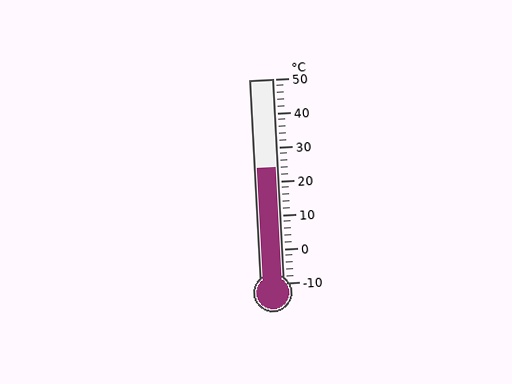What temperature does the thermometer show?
The thermometer shows approximately 24°C.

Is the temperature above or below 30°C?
The temperature is below 30°C.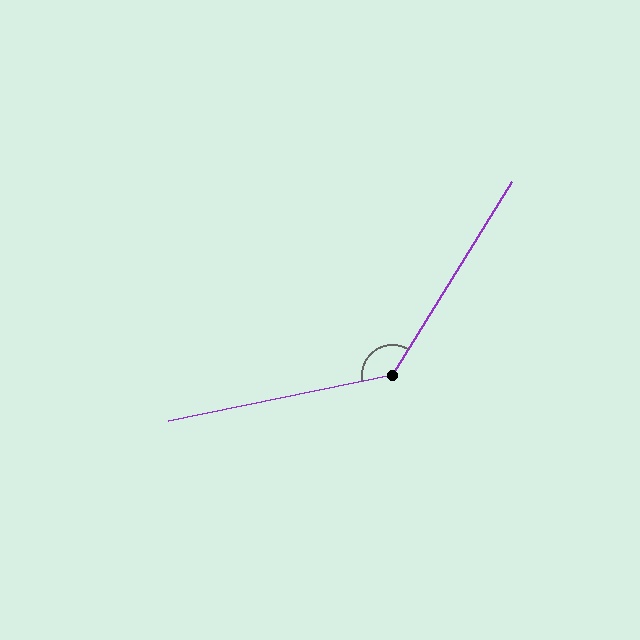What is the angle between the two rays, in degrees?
Approximately 133 degrees.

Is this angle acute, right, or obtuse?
It is obtuse.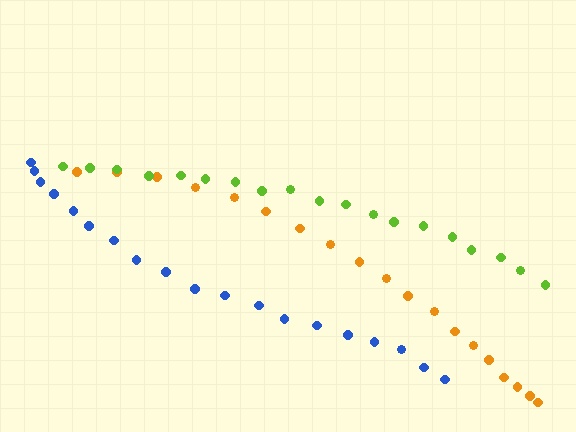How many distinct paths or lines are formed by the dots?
There are 3 distinct paths.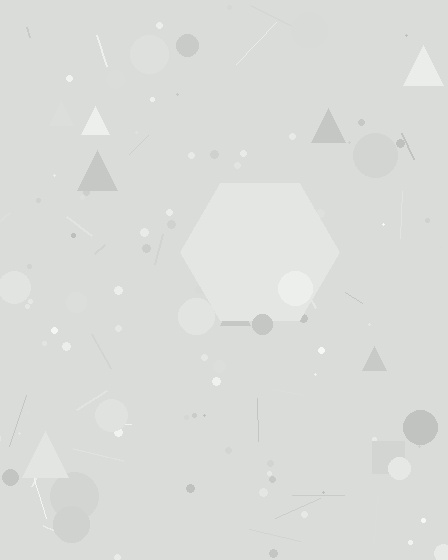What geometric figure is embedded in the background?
A hexagon is embedded in the background.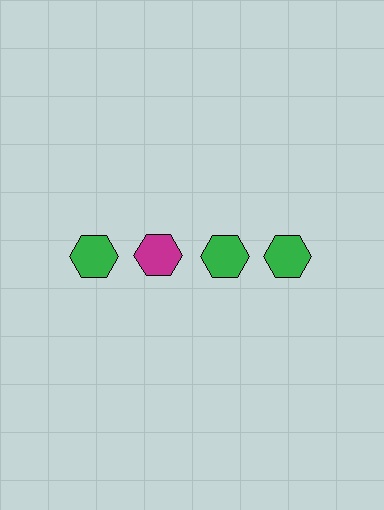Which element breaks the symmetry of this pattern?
The magenta hexagon in the top row, second from left column breaks the symmetry. All other shapes are green hexagons.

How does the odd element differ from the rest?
It has a different color: magenta instead of green.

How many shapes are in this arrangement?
There are 4 shapes arranged in a grid pattern.